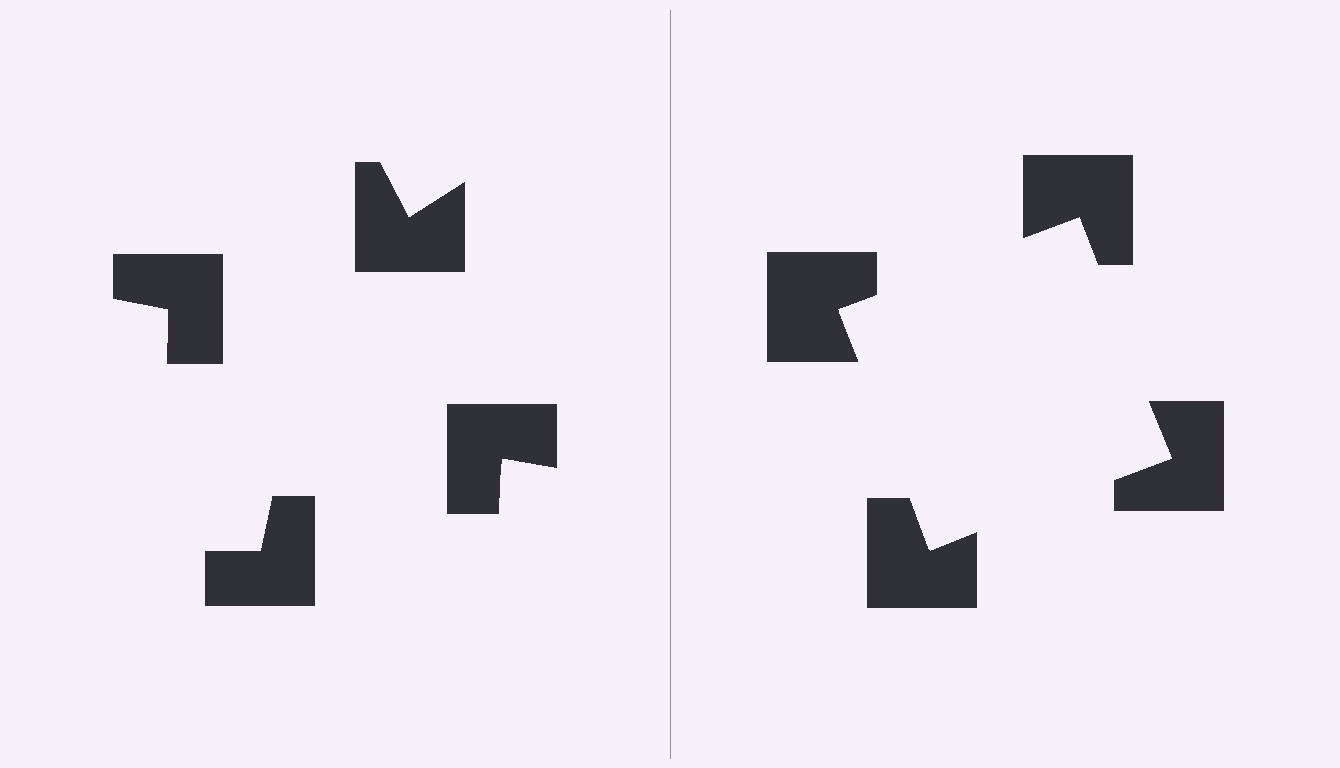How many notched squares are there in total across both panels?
8 — 4 on each side.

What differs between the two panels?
The notched squares are positioned identically on both sides; only the wedge orientations differ. On the right they align to a square; on the left they are misaligned.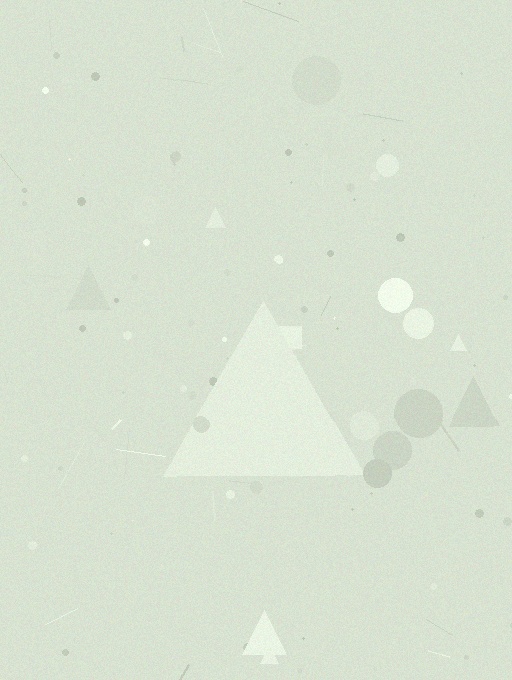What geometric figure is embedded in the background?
A triangle is embedded in the background.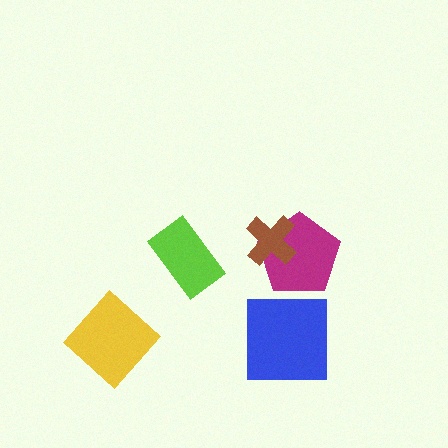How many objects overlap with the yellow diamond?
0 objects overlap with the yellow diamond.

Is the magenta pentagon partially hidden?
Yes, it is partially covered by another shape.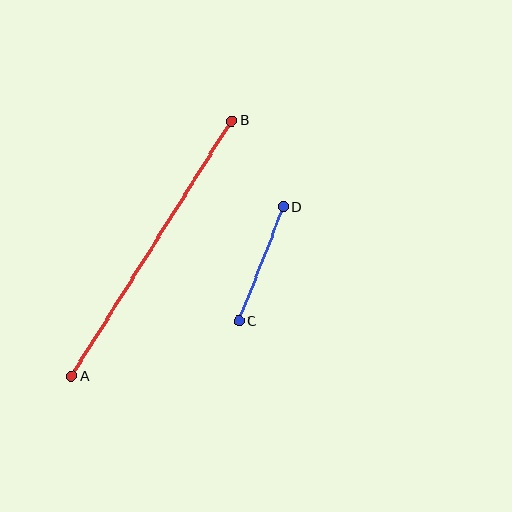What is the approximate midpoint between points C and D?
The midpoint is at approximately (261, 264) pixels.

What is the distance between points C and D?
The distance is approximately 123 pixels.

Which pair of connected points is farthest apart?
Points A and B are farthest apart.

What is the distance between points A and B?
The distance is approximately 301 pixels.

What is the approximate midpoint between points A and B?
The midpoint is at approximately (151, 249) pixels.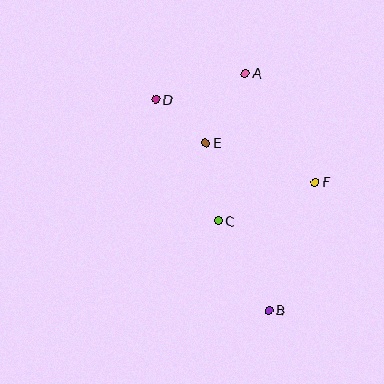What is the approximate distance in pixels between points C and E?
The distance between C and E is approximately 79 pixels.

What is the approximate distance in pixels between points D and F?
The distance between D and F is approximately 179 pixels.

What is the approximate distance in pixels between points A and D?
The distance between A and D is approximately 93 pixels.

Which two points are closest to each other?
Points D and E are closest to each other.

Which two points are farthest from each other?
Points B and D are farthest from each other.